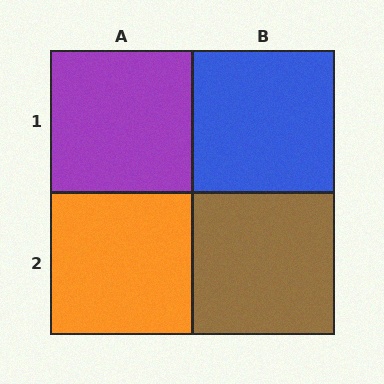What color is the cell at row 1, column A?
Purple.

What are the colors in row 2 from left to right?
Orange, brown.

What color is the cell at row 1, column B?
Blue.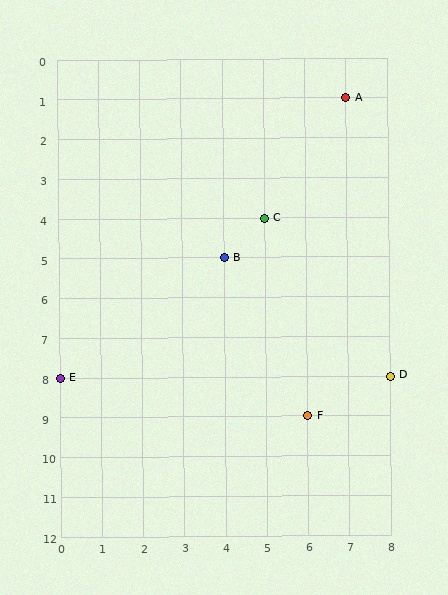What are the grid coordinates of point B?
Point B is at grid coordinates (4, 5).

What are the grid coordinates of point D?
Point D is at grid coordinates (8, 8).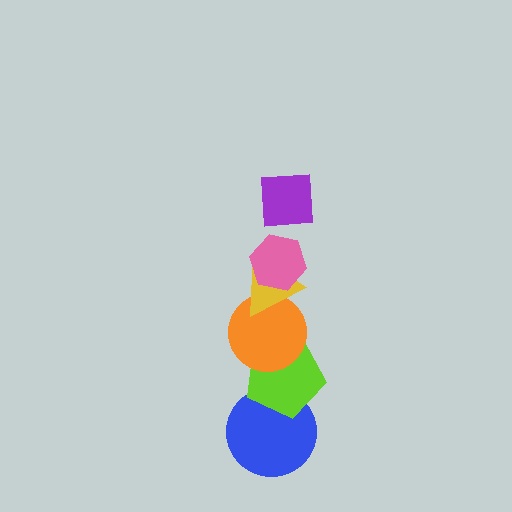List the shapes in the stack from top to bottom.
From top to bottom: the purple square, the pink hexagon, the yellow triangle, the orange circle, the lime pentagon, the blue circle.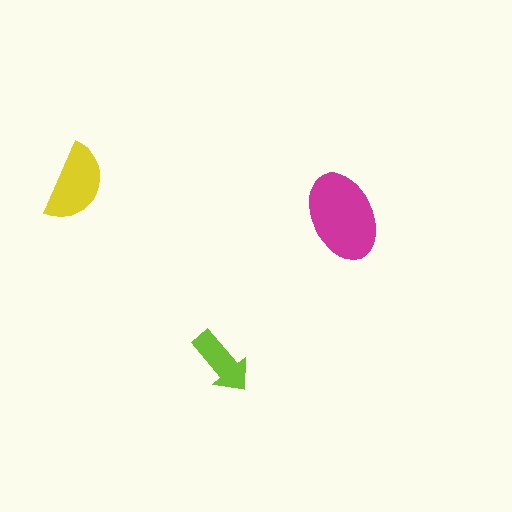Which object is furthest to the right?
The magenta ellipse is rightmost.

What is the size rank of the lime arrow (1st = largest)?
3rd.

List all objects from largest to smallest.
The magenta ellipse, the yellow semicircle, the lime arrow.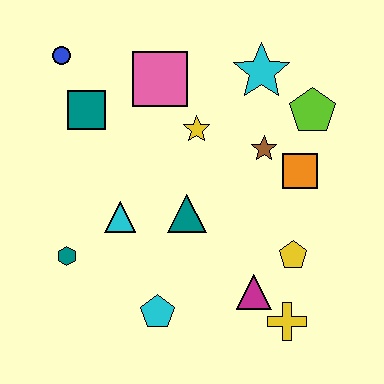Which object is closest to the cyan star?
The lime pentagon is closest to the cyan star.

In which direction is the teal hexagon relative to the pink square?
The teal hexagon is below the pink square.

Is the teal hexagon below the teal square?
Yes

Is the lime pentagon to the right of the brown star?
Yes